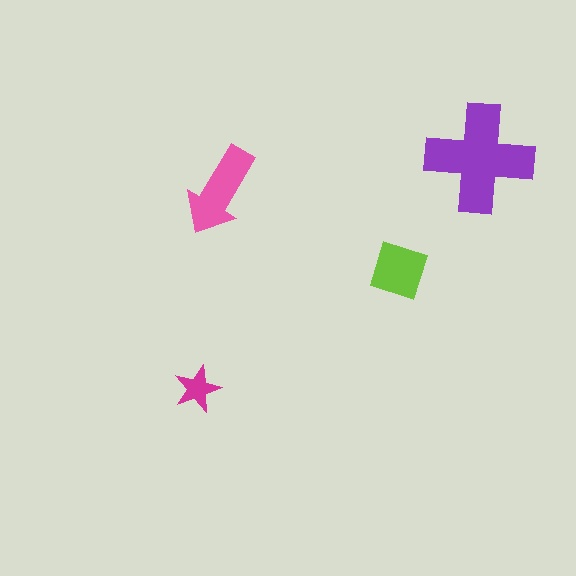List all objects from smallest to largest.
The magenta star, the lime diamond, the pink arrow, the purple cross.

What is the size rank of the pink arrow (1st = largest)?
2nd.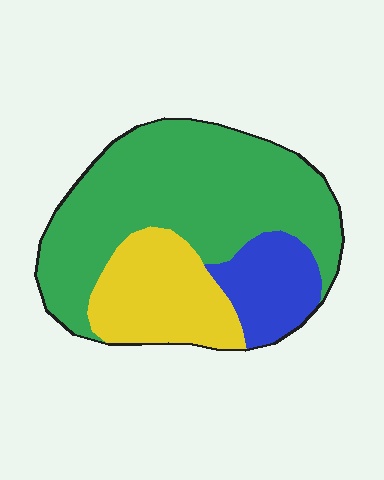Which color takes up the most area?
Green, at roughly 60%.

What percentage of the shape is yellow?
Yellow covers 24% of the shape.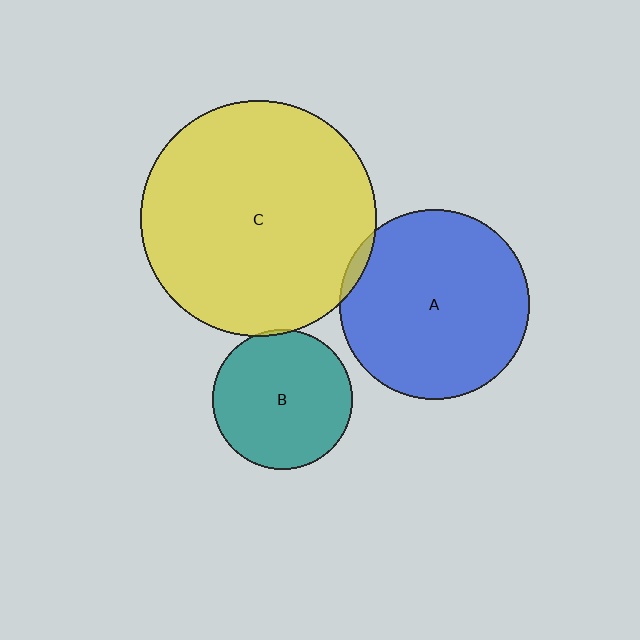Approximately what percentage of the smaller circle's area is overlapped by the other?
Approximately 5%.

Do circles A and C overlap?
Yes.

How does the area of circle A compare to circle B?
Approximately 1.9 times.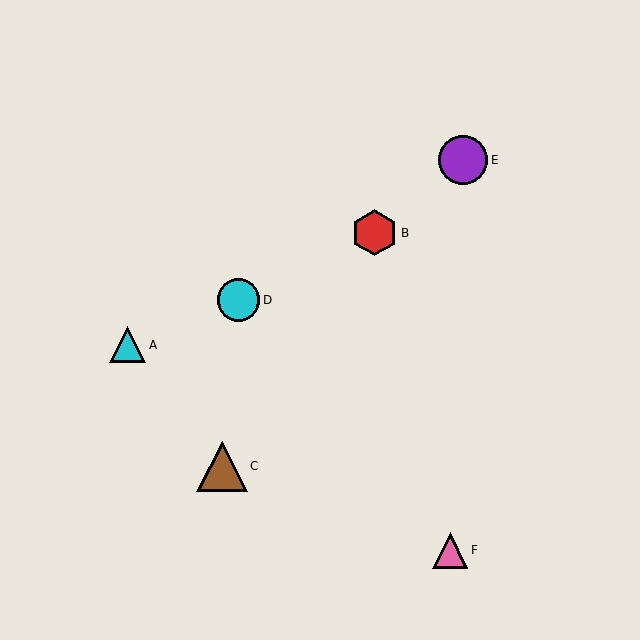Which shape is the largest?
The brown triangle (labeled C) is the largest.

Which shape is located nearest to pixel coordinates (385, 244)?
The red hexagon (labeled B) at (375, 233) is nearest to that location.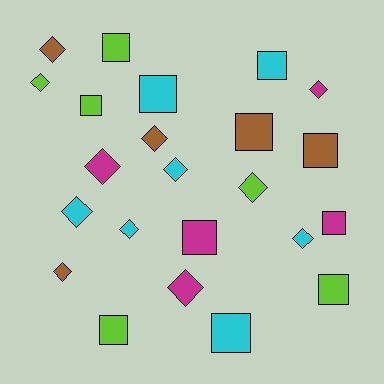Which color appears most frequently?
Cyan, with 7 objects.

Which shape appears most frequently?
Diamond, with 12 objects.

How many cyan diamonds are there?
There are 4 cyan diamonds.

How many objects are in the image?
There are 23 objects.